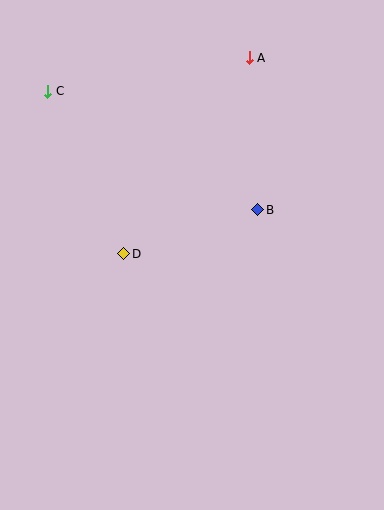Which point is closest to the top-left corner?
Point C is closest to the top-left corner.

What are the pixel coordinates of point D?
Point D is at (124, 254).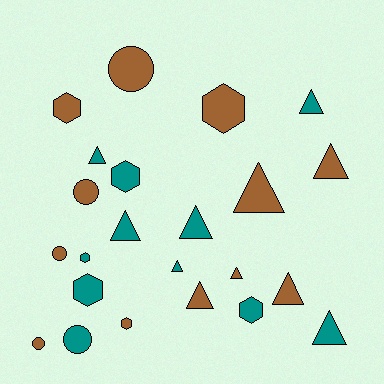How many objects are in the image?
There are 23 objects.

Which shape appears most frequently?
Triangle, with 11 objects.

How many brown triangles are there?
There are 5 brown triangles.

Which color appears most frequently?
Brown, with 12 objects.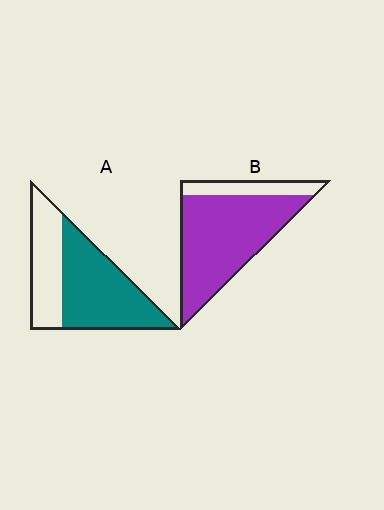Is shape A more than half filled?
Yes.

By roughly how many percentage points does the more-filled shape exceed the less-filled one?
By roughly 20 percentage points (B over A).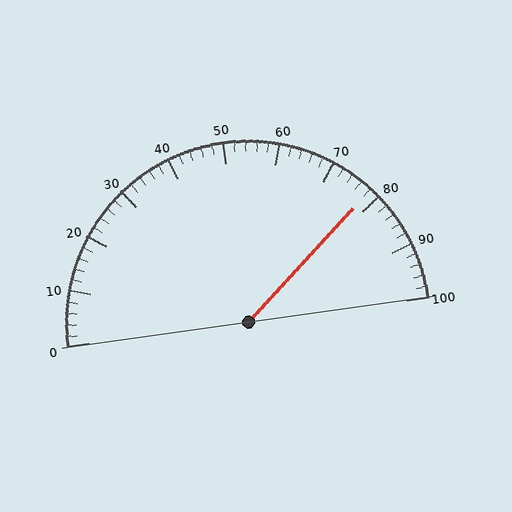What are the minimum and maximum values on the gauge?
The gauge ranges from 0 to 100.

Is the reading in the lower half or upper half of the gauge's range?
The reading is in the upper half of the range (0 to 100).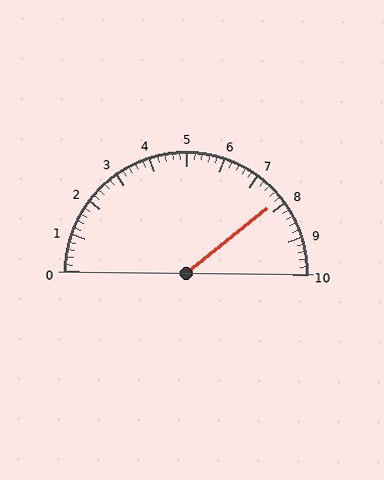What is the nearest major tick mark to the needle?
The nearest major tick mark is 8.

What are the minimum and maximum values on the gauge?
The gauge ranges from 0 to 10.